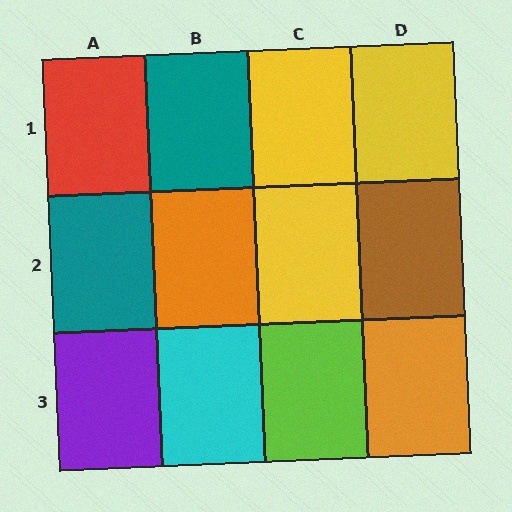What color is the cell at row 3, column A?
Purple.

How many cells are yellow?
3 cells are yellow.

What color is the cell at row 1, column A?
Red.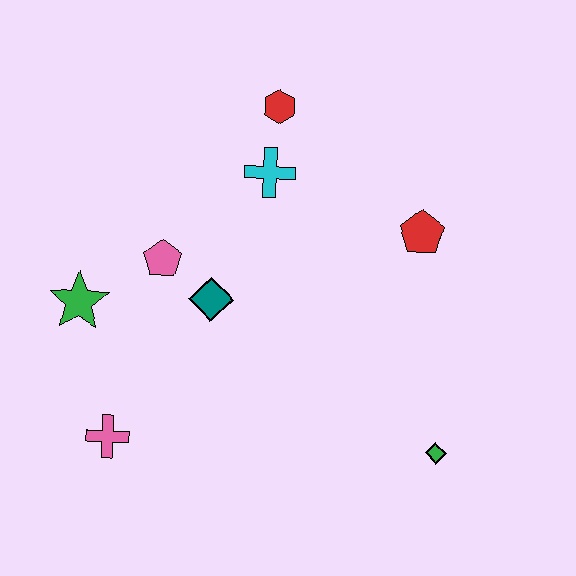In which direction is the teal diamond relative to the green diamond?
The teal diamond is to the left of the green diamond.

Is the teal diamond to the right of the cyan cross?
No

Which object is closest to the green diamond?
The red pentagon is closest to the green diamond.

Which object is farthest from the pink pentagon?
The green diamond is farthest from the pink pentagon.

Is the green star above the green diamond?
Yes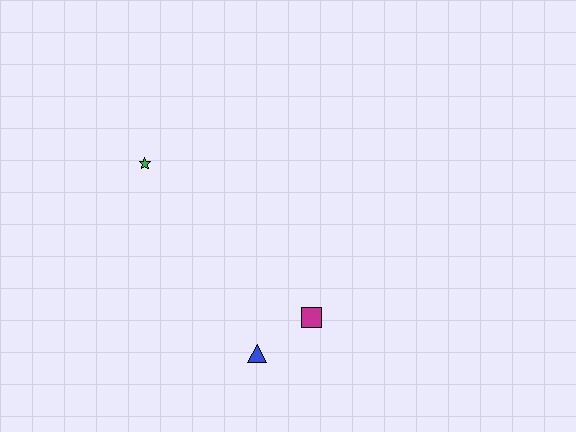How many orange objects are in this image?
There are no orange objects.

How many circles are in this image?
There are no circles.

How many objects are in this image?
There are 3 objects.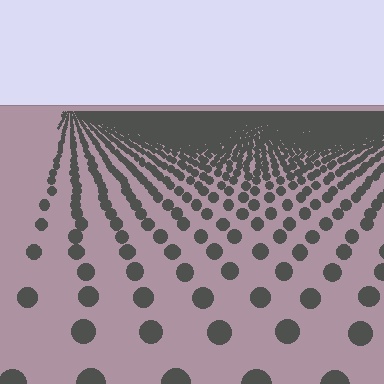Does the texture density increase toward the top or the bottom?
Density increases toward the top.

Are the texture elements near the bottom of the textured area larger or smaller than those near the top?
Larger. Near the bottom, elements are closer to the viewer and appear at a bigger on-screen size.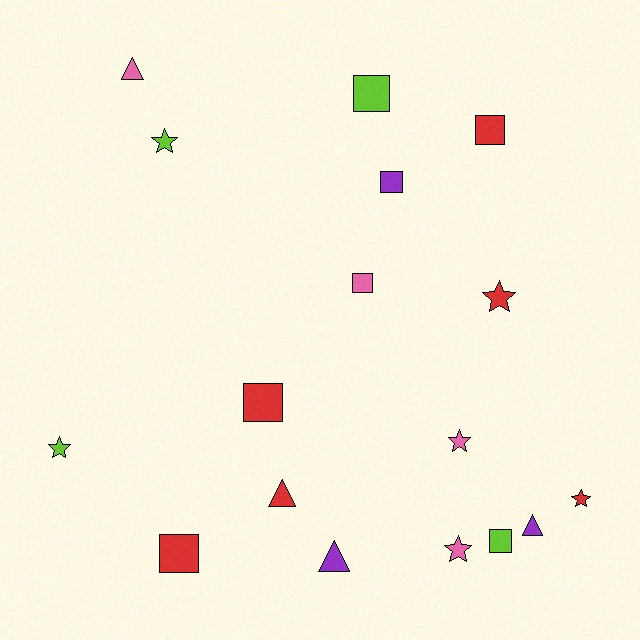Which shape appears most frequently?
Square, with 7 objects.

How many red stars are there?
There are 2 red stars.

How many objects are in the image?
There are 17 objects.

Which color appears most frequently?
Red, with 6 objects.